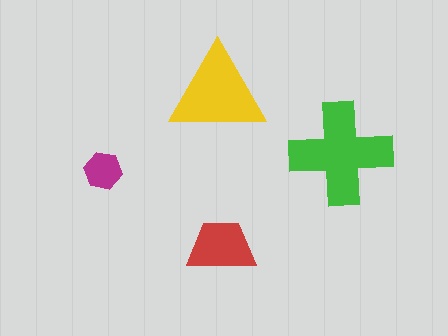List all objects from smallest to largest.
The magenta hexagon, the red trapezoid, the yellow triangle, the green cross.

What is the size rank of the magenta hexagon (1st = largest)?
4th.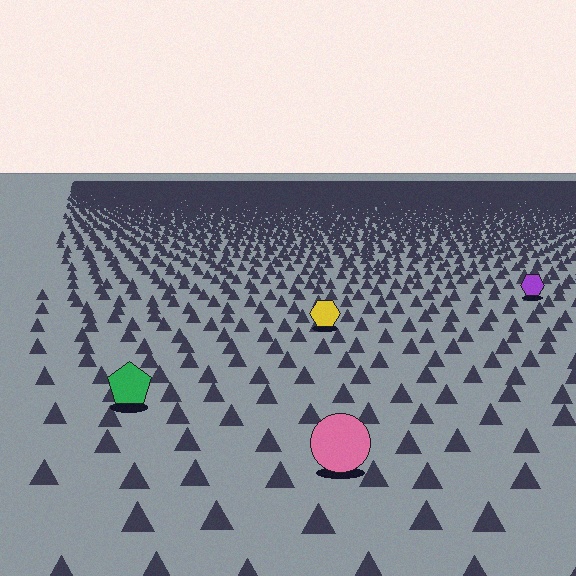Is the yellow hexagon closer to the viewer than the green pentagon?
No. The green pentagon is closer — you can tell from the texture gradient: the ground texture is coarser near it.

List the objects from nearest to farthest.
From nearest to farthest: the pink circle, the green pentagon, the yellow hexagon, the purple hexagon.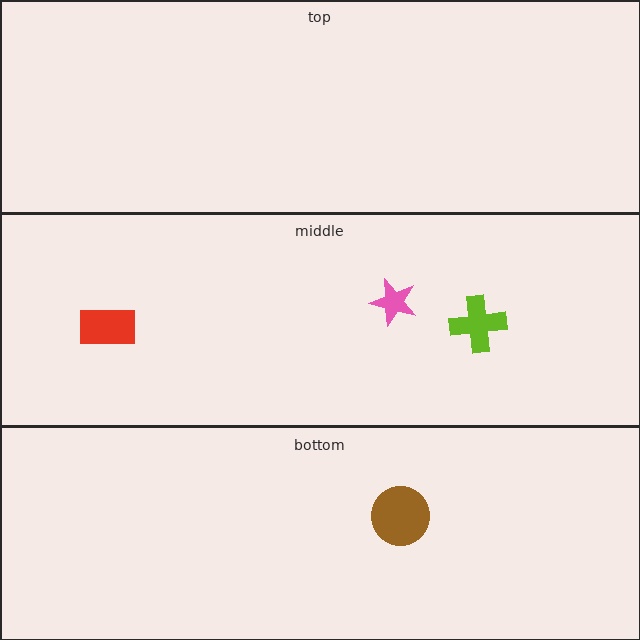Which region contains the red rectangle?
The middle region.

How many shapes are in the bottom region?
1.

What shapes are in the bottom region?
The brown circle.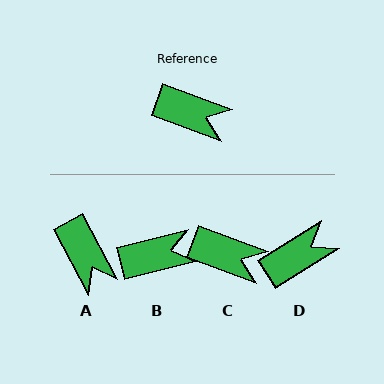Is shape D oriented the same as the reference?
No, it is off by about 52 degrees.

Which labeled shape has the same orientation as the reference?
C.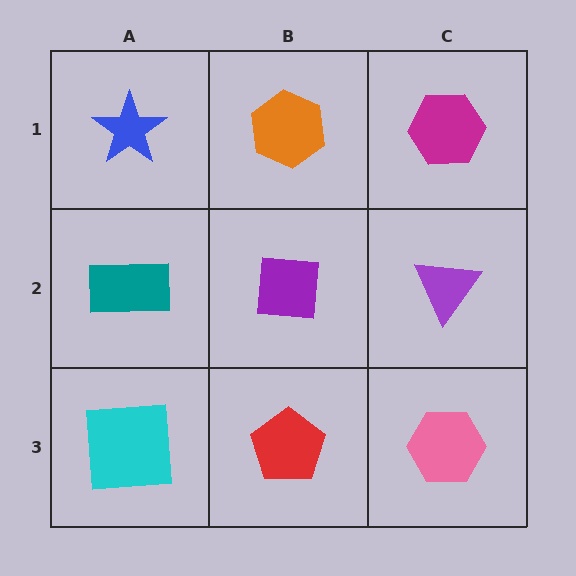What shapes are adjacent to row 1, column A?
A teal rectangle (row 2, column A), an orange hexagon (row 1, column B).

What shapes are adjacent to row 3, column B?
A purple square (row 2, column B), a cyan square (row 3, column A), a pink hexagon (row 3, column C).